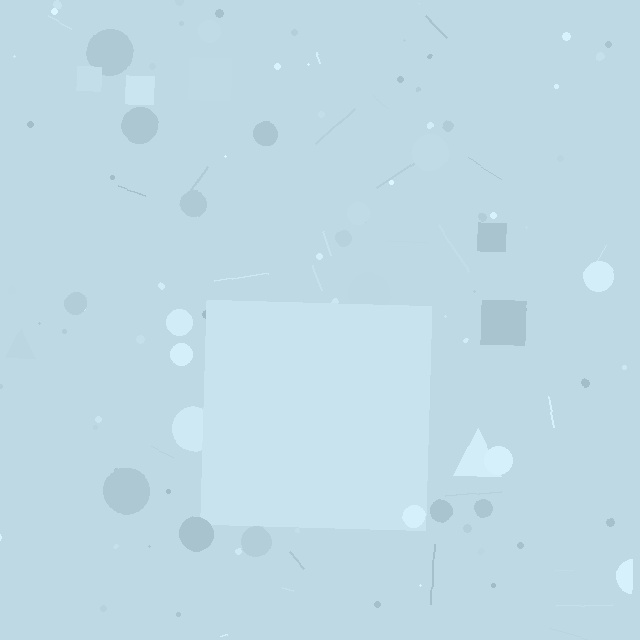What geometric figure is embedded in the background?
A square is embedded in the background.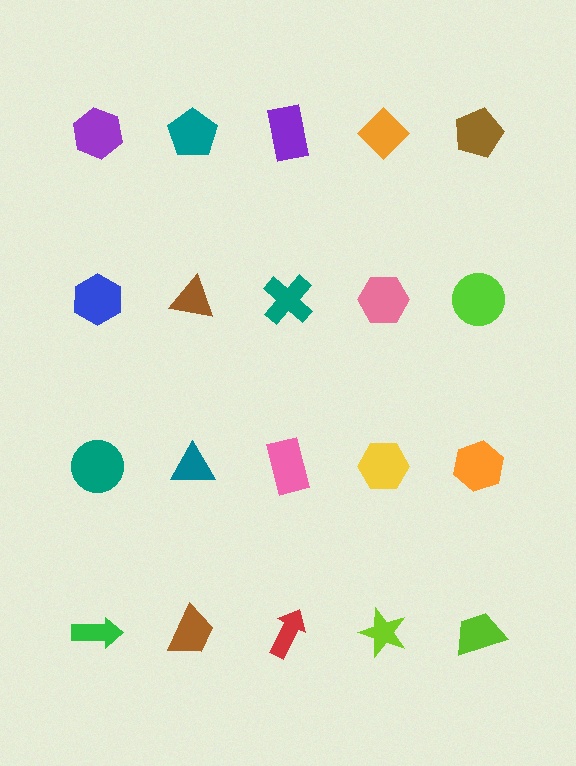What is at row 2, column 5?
A lime circle.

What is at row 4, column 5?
A lime trapezoid.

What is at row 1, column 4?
An orange diamond.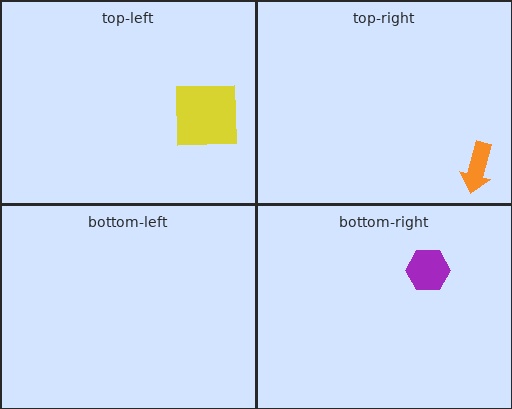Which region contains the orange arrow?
The top-right region.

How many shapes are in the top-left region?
1.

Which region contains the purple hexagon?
The bottom-right region.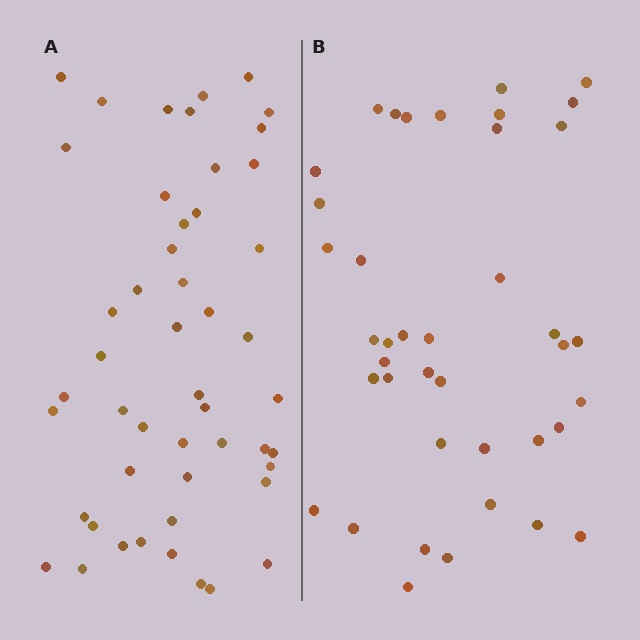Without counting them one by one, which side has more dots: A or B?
Region A (the left region) has more dots.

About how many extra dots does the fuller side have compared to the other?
Region A has roughly 8 or so more dots than region B.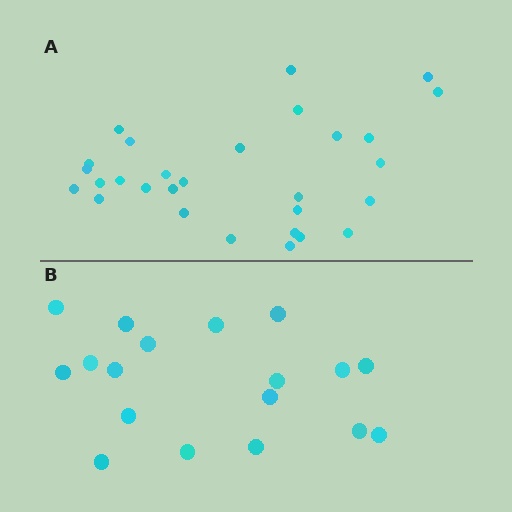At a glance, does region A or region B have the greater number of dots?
Region A (the top region) has more dots.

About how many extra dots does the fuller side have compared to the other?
Region A has roughly 12 or so more dots than region B.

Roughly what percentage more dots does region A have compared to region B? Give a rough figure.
About 60% more.